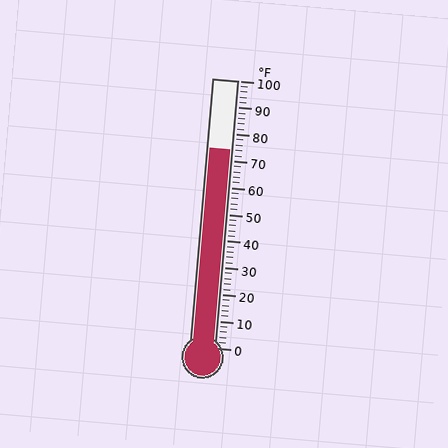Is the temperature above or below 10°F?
The temperature is above 10°F.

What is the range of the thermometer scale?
The thermometer scale ranges from 0°F to 100°F.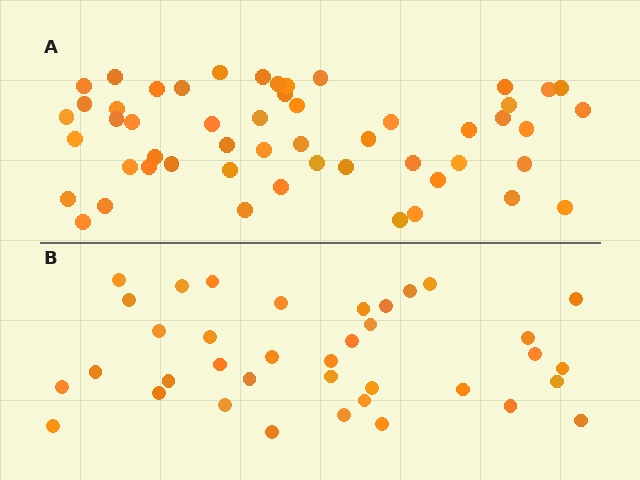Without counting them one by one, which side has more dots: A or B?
Region A (the top region) has more dots.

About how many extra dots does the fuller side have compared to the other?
Region A has approximately 15 more dots than region B.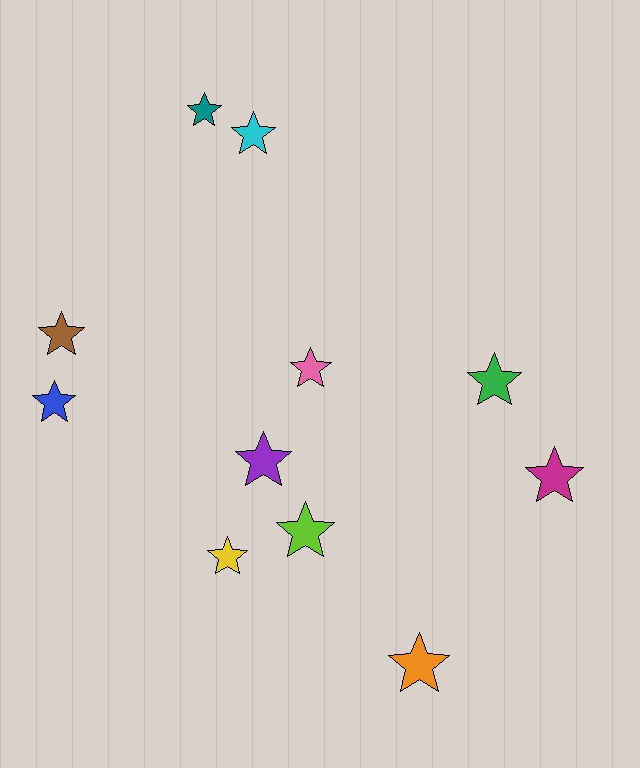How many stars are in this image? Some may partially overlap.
There are 11 stars.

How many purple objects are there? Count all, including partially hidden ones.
There is 1 purple object.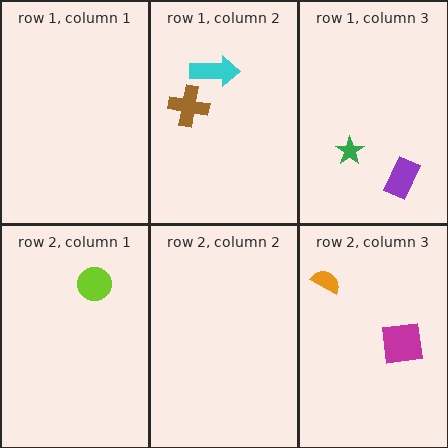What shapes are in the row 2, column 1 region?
The lime circle.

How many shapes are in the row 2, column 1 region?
1.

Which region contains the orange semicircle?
The row 2, column 3 region.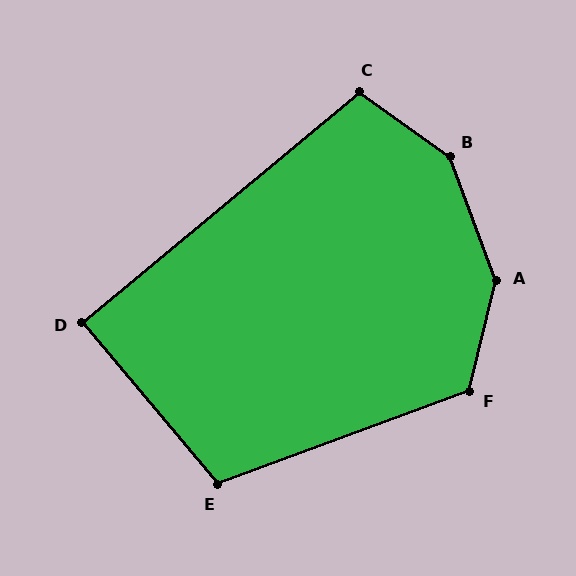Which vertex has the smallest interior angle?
D, at approximately 90 degrees.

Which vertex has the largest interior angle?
B, at approximately 146 degrees.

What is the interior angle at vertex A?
Approximately 146 degrees (obtuse).